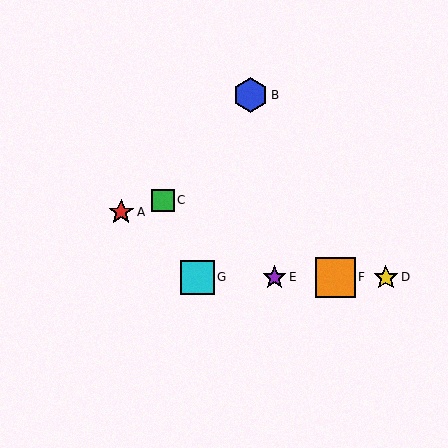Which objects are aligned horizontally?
Objects D, E, F, G are aligned horizontally.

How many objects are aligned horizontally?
4 objects (D, E, F, G) are aligned horizontally.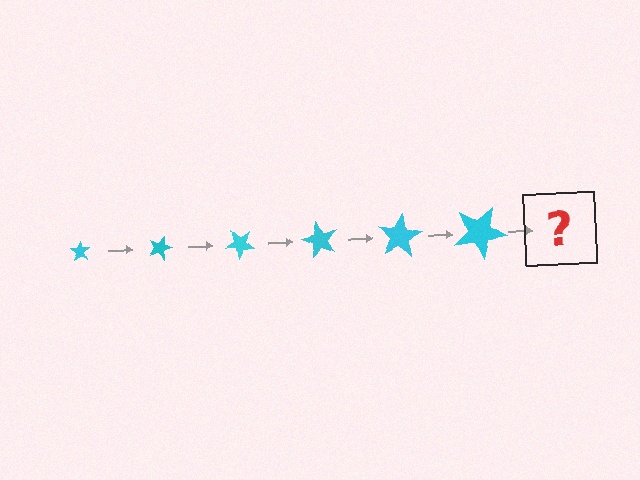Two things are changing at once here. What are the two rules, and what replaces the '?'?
The two rules are that the star grows larger each step and it rotates 20 degrees each step. The '?' should be a star, larger than the previous one and rotated 120 degrees from the start.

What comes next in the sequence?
The next element should be a star, larger than the previous one and rotated 120 degrees from the start.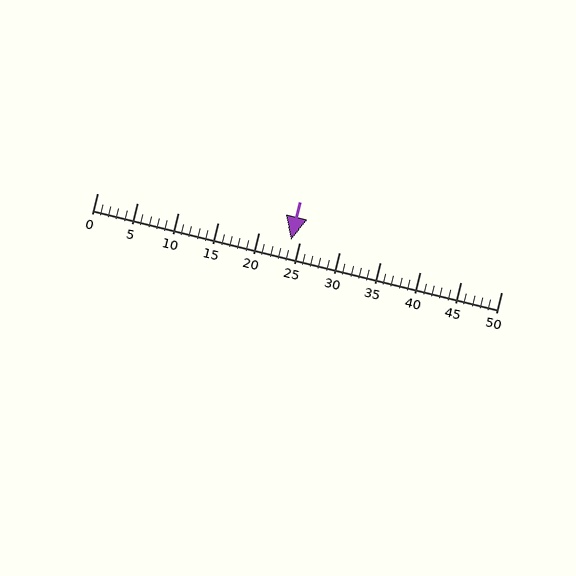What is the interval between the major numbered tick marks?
The major tick marks are spaced 5 units apart.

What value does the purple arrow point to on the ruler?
The purple arrow points to approximately 24.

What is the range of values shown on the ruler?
The ruler shows values from 0 to 50.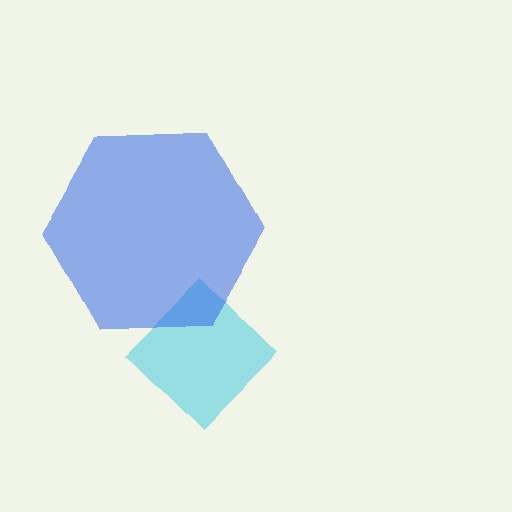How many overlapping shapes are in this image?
There are 2 overlapping shapes in the image.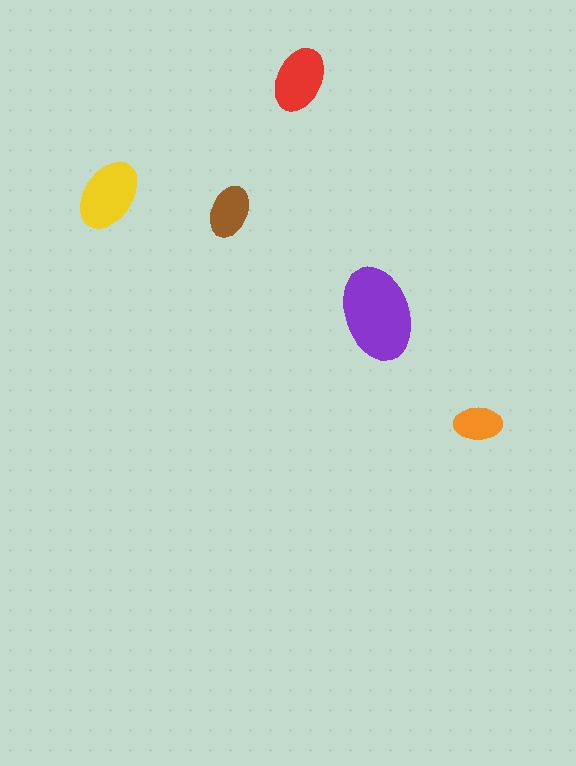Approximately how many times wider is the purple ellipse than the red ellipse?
About 1.5 times wider.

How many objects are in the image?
There are 5 objects in the image.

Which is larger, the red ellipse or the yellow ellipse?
The yellow one.